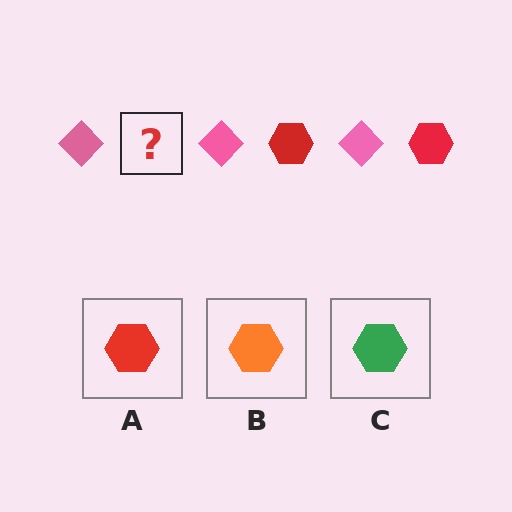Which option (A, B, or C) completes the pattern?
A.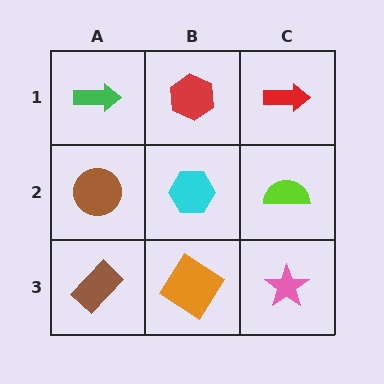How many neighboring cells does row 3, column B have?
3.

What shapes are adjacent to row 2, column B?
A red hexagon (row 1, column B), an orange diamond (row 3, column B), a brown circle (row 2, column A), a lime semicircle (row 2, column C).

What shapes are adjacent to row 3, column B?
A cyan hexagon (row 2, column B), a brown rectangle (row 3, column A), a pink star (row 3, column C).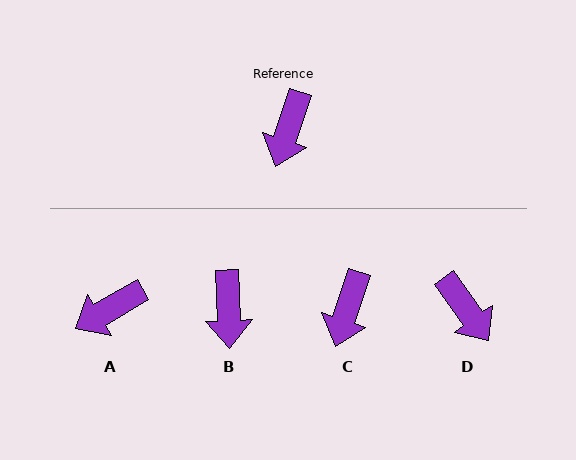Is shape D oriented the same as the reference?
No, it is off by about 54 degrees.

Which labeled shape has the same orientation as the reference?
C.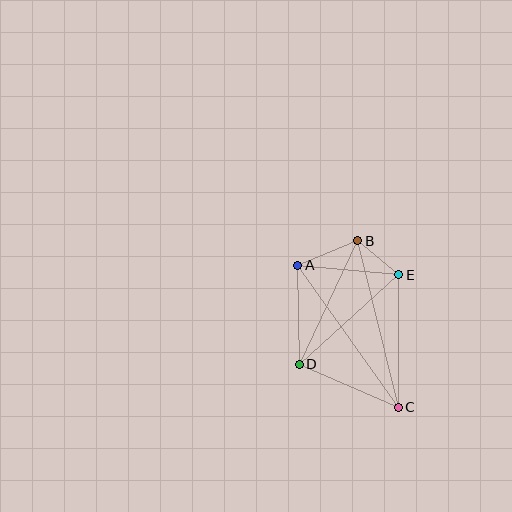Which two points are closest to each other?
Points B and E are closest to each other.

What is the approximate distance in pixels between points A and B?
The distance between A and B is approximately 65 pixels.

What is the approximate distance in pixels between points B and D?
The distance between B and D is approximately 137 pixels.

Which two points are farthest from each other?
Points A and C are farthest from each other.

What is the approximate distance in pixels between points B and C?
The distance between B and C is approximately 171 pixels.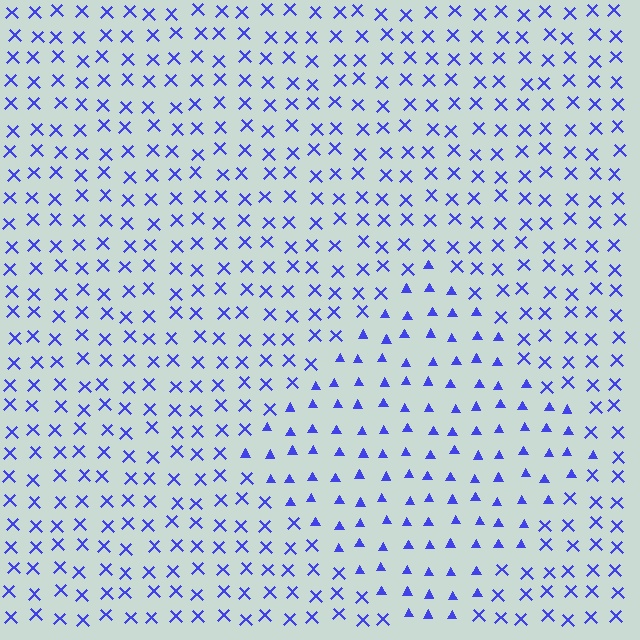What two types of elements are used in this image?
The image uses triangles inside the diamond region and X marks outside it.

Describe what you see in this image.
The image is filled with small blue elements arranged in a uniform grid. A diamond-shaped region contains triangles, while the surrounding area contains X marks. The boundary is defined purely by the change in element shape.